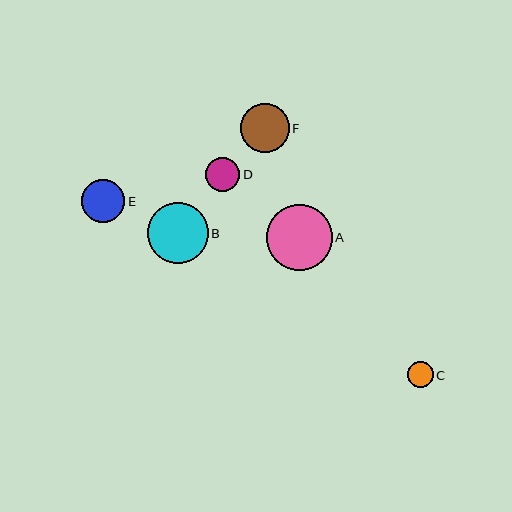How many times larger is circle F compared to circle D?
Circle F is approximately 1.4 times the size of circle D.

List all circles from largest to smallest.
From largest to smallest: A, B, F, E, D, C.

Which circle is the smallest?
Circle C is the smallest with a size of approximately 26 pixels.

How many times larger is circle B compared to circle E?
Circle B is approximately 1.4 times the size of circle E.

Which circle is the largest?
Circle A is the largest with a size of approximately 66 pixels.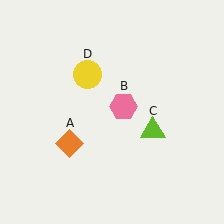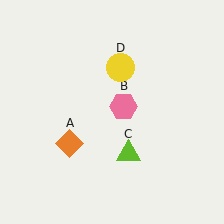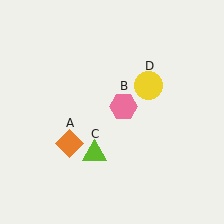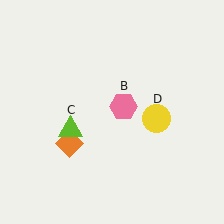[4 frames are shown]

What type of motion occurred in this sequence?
The lime triangle (object C), yellow circle (object D) rotated clockwise around the center of the scene.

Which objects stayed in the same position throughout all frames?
Orange diamond (object A) and pink hexagon (object B) remained stationary.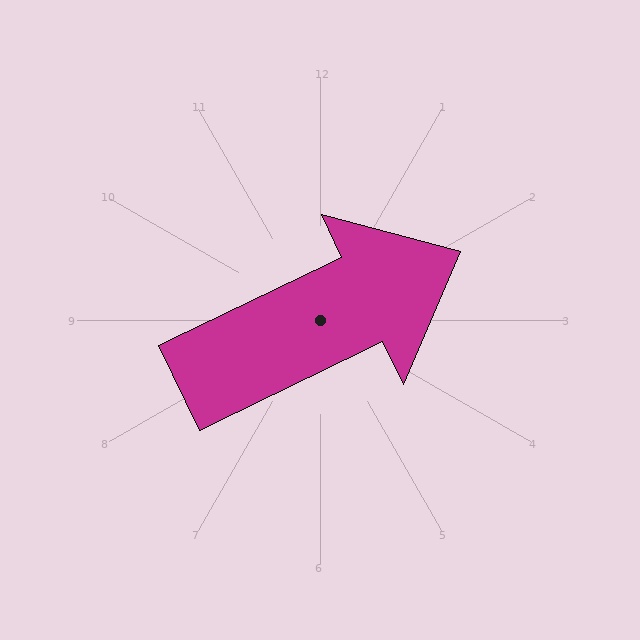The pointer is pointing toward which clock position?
Roughly 2 o'clock.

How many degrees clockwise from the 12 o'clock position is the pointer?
Approximately 64 degrees.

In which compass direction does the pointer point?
Northeast.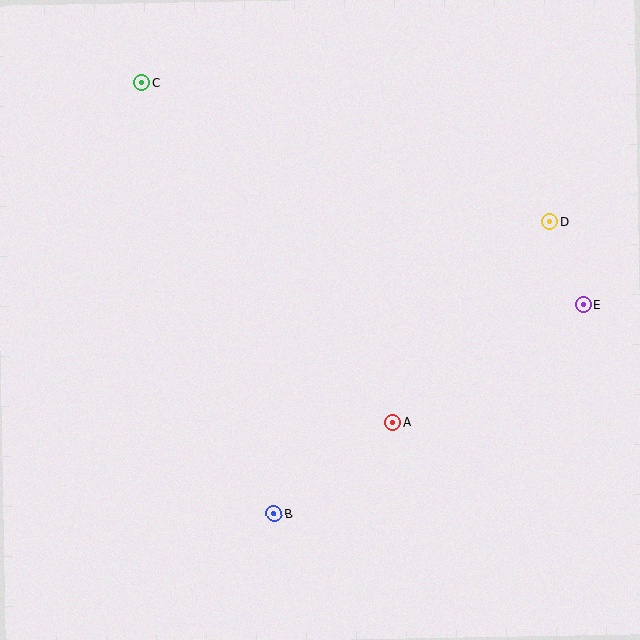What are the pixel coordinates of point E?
Point E is at (583, 305).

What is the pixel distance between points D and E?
The distance between D and E is 90 pixels.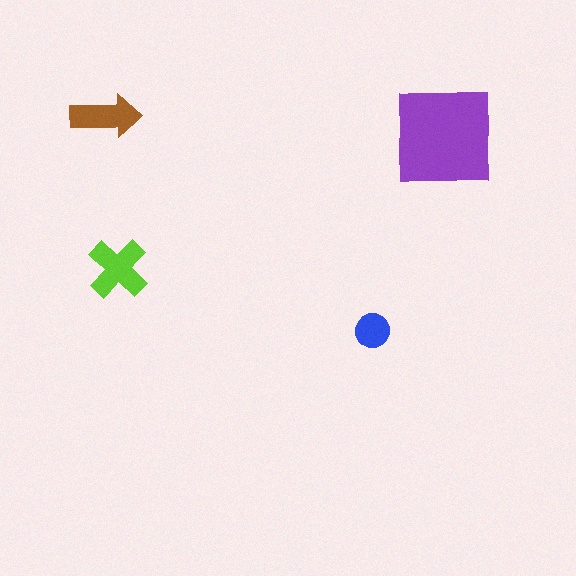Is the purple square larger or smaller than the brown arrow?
Larger.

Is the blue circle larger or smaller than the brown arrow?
Smaller.